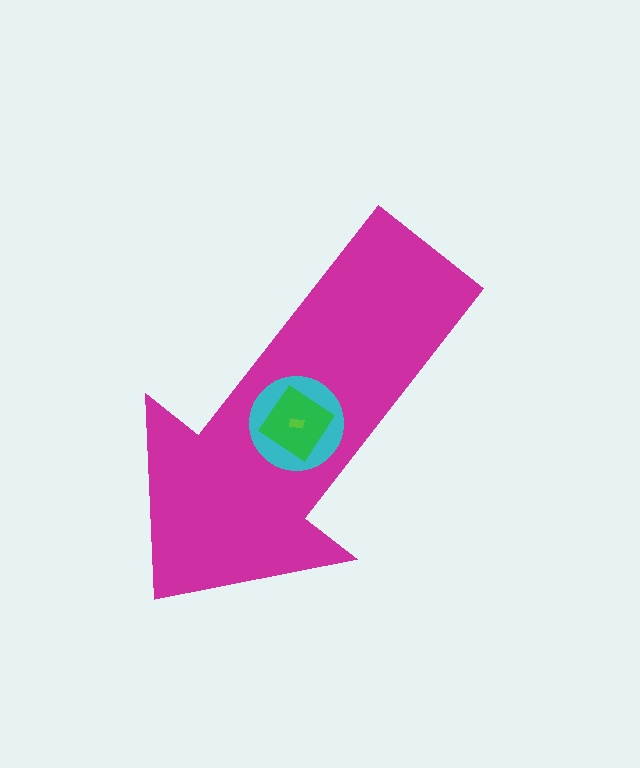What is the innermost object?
The lime rectangle.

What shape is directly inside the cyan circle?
The green diamond.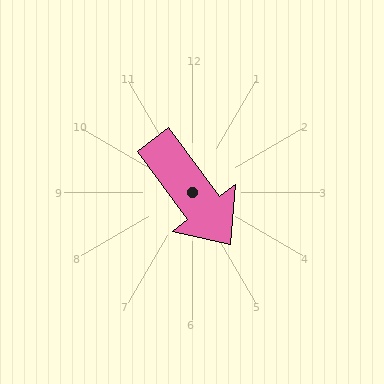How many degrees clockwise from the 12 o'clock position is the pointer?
Approximately 144 degrees.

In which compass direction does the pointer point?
Southeast.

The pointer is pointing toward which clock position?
Roughly 5 o'clock.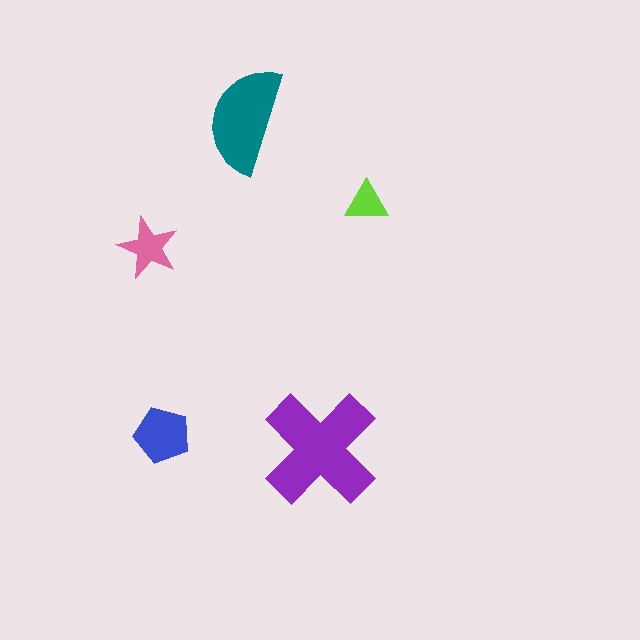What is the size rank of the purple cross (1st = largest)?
1st.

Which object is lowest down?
The purple cross is bottommost.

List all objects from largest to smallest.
The purple cross, the teal semicircle, the blue pentagon, the pink star, the lime triangle.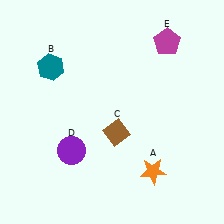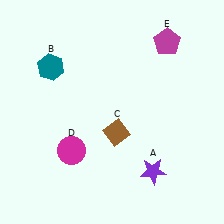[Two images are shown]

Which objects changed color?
A changed from orange to purple. D changed from purple to magenta.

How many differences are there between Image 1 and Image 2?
There are 2 differences between the two images.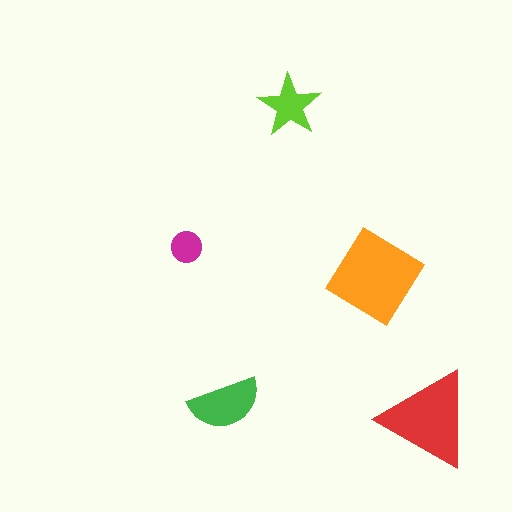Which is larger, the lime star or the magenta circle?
The lime star.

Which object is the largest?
The orange diamond.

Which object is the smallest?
The magenta circle.